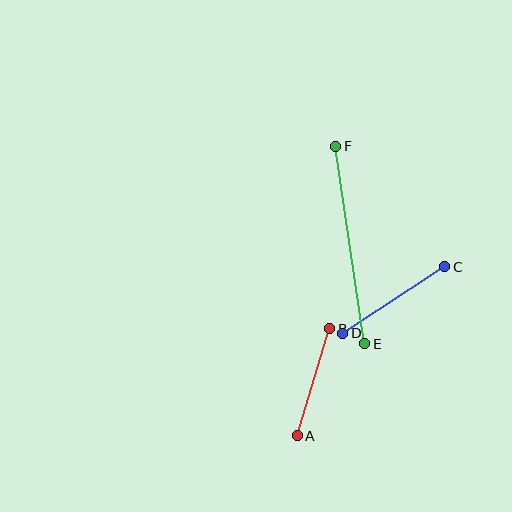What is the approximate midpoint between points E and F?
The midpoint is at approximately (350, 245) pixels.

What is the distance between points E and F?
The distance is approximately 200 pixels.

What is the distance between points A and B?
The distance is approximately 112 pixels.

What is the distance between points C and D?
The distance is approximately 122 pixels.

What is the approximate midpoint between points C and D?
The midpoint is at approximately (394, 300) pixels.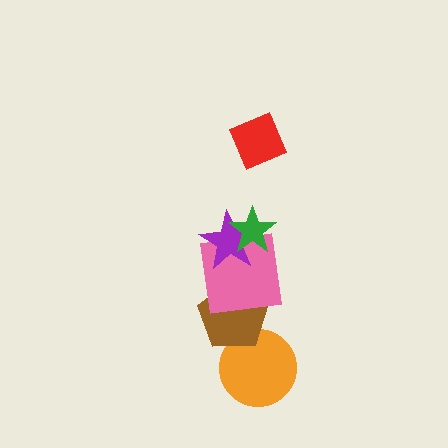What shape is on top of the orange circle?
The brown pentagon is on top of the orange circle.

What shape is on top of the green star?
The red diamond is on top of the green star.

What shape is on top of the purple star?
The green star is on top of the purple star.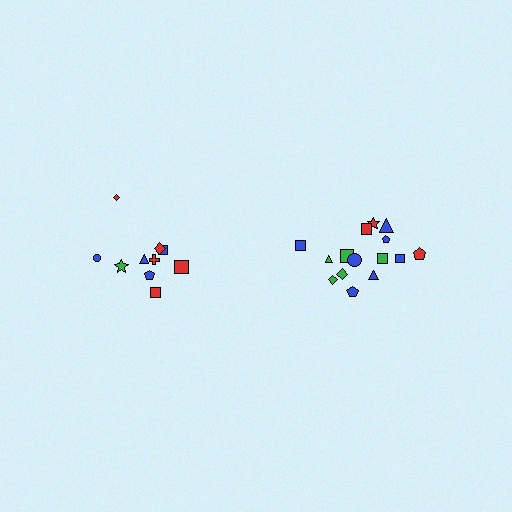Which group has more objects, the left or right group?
The right group.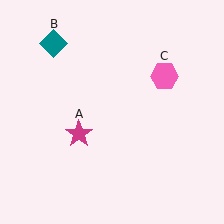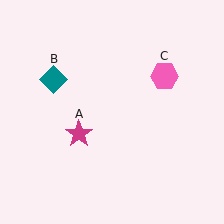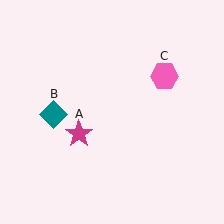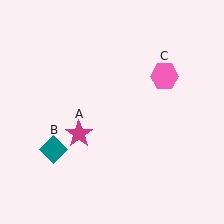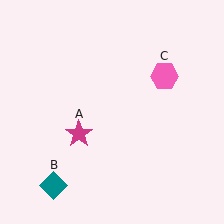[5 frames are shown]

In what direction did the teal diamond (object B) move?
The teal diamond (object B) moved down.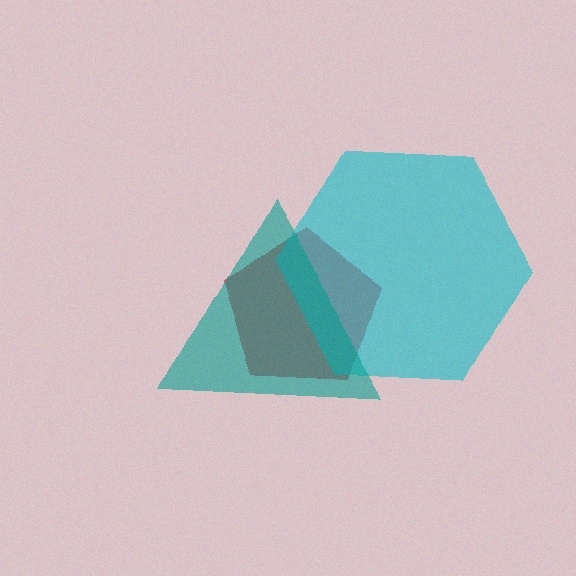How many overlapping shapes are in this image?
There are 3 overlapping shapes in the image.